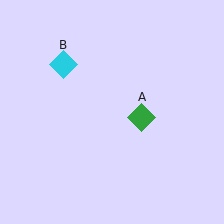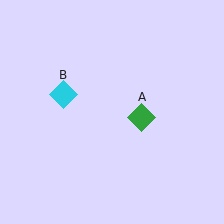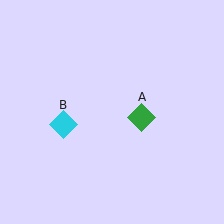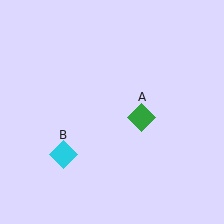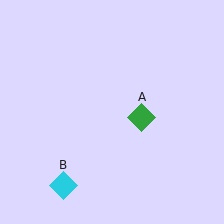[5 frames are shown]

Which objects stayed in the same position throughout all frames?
Green diamond (object A) remained stationary.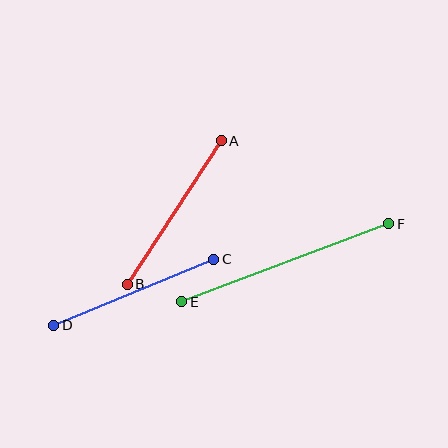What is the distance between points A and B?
The distance is approximately 172 pixels.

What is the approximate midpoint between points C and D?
The midpoint is at approximately (134, 292) pixels.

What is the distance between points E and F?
The distance is approximately 221 pixels.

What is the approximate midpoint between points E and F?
The midpoint is at approximately (285, 263) pixels.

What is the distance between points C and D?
The distance is approximately 173 pixels.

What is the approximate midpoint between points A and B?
The midpoint is at approximately (174, 213) pixels.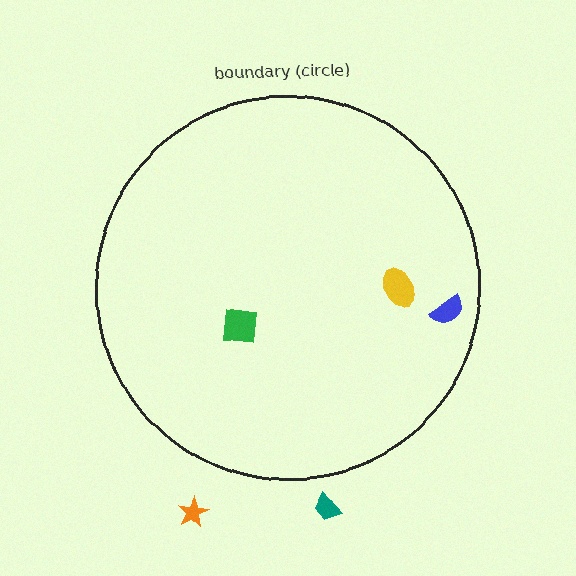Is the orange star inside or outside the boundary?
Outside.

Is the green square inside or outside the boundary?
Inside.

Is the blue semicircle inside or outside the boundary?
Inside.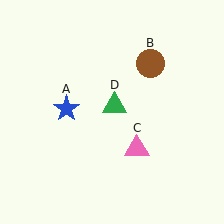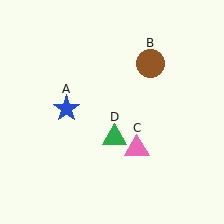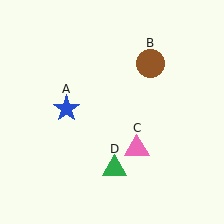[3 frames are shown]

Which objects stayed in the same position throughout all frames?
Blue star (object A) and brown circle (object B) and pink triangle (object C) remained stationary.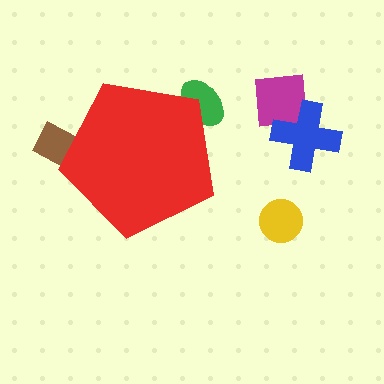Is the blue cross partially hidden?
No, the blue cross is fully visible.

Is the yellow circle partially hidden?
No, the yellow circle is fully visible.